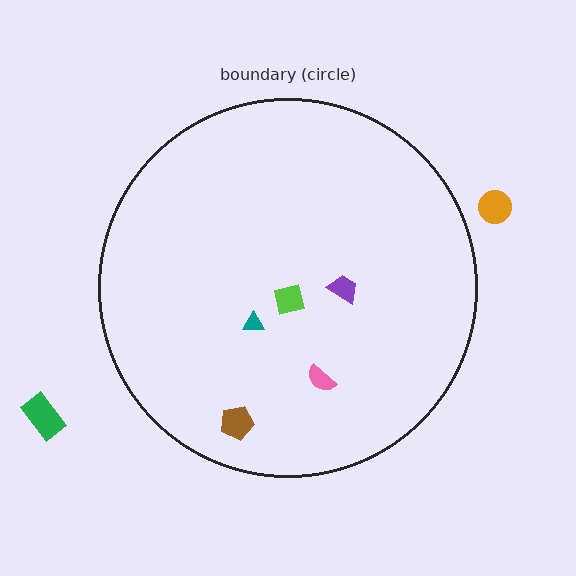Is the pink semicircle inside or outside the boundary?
Inside.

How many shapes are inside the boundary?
5 inside, 2 outside.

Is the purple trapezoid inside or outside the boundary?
Inside.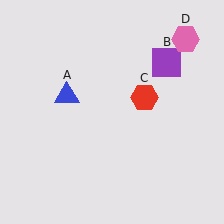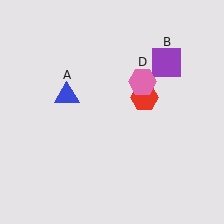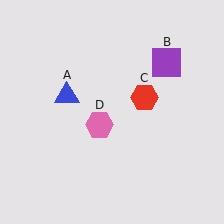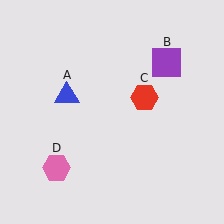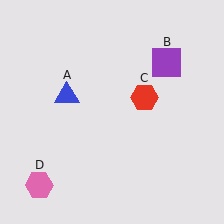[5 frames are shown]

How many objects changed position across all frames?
1 object changed position: pink hexagon (object D).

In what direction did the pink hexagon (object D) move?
The pink hexagon (object D) moved down and to the left.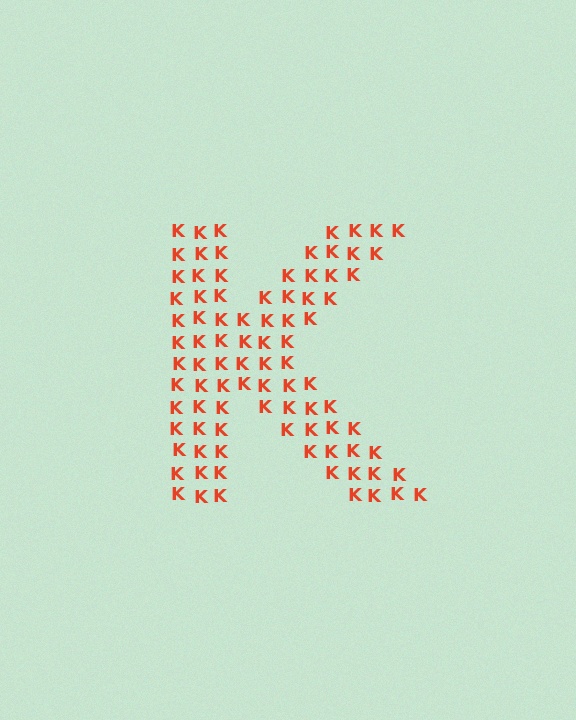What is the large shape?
The large shape is the letter K.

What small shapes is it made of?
It is made of small letter K's.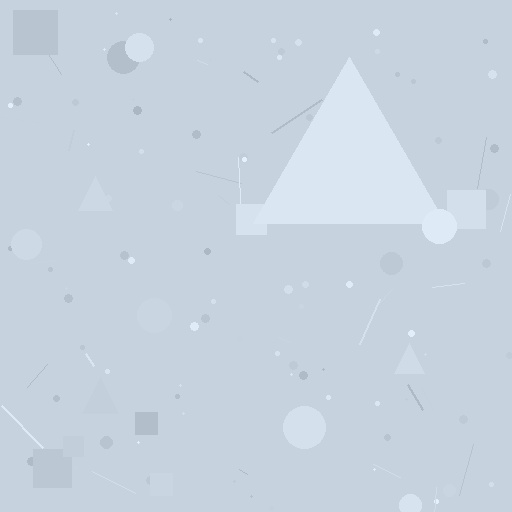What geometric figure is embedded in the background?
A triangle is embedded in the background.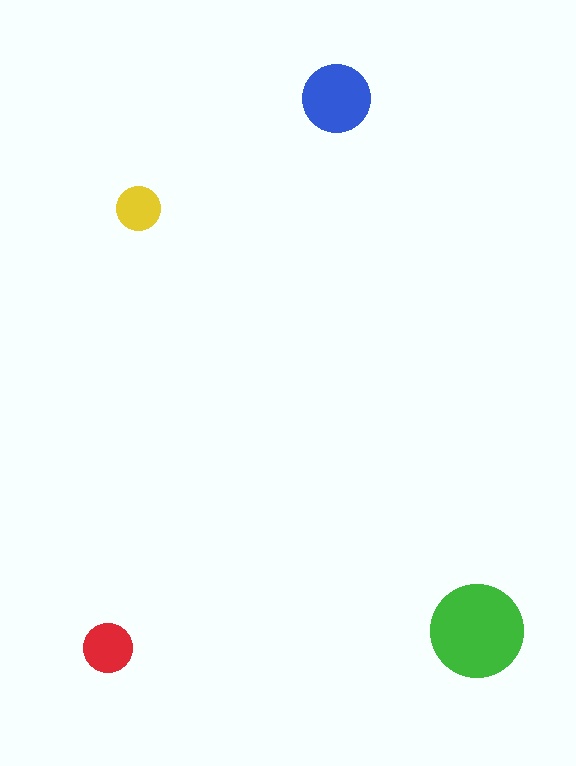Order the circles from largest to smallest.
the green one, the blue one, the red one, the yellow one.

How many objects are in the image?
There are 4 objects in the image.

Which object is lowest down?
The red circle is bottommost.